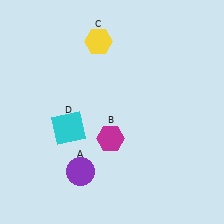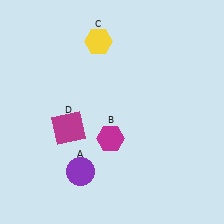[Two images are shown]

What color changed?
The square (D) changed from cyan in Image 1 to magenta in Image 2.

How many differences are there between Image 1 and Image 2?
There is 1 difference between the two images.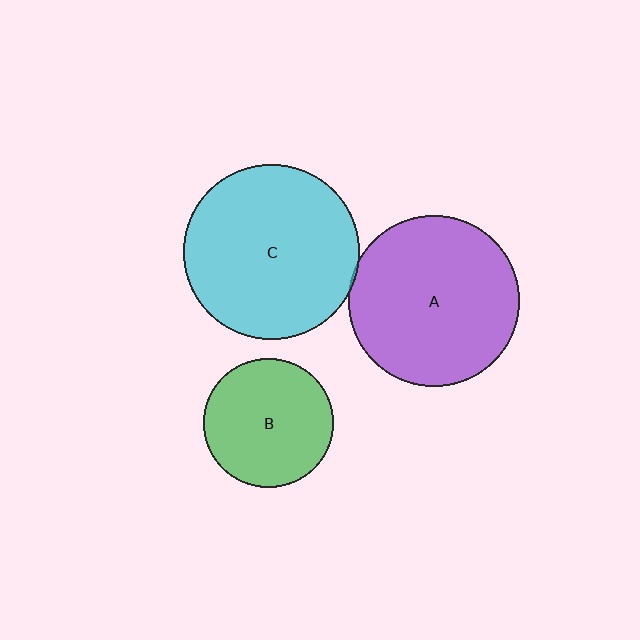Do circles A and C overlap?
Yes.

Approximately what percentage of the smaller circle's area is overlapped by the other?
Approximately 5%.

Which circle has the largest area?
Circle C (cyan).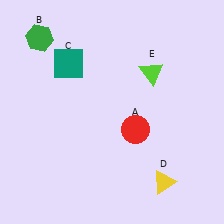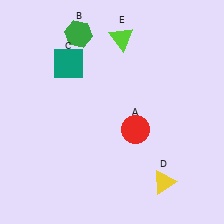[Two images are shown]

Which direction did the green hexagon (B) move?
The green hexagon (B) moved right.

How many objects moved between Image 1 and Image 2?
2 objects moved between the two images.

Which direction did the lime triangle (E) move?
The lime triangle (E) moved up.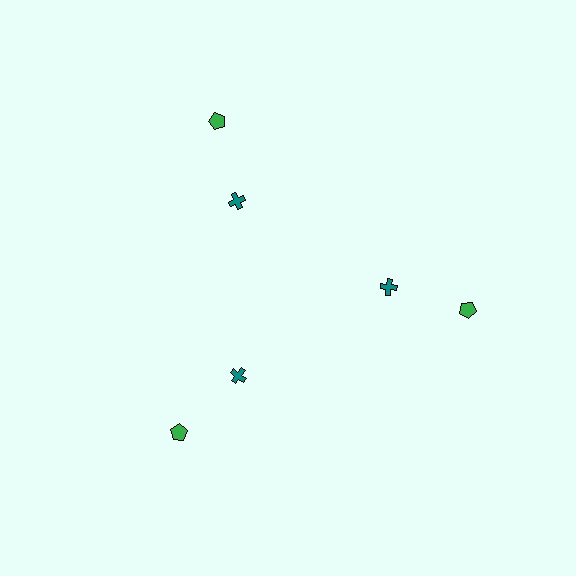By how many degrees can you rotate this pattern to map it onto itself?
The pattern maps onto itself every 120 degrees of rotation.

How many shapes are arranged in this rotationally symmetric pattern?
There are 6 shapes, arranged in 3 groups of 2.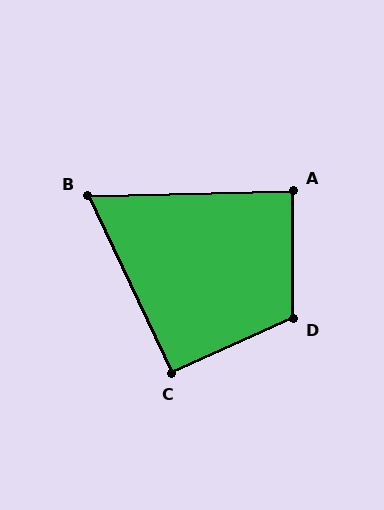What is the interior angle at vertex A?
Approximately 89 degrees (approximately right).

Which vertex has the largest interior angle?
D, at approximately 114 degrees.